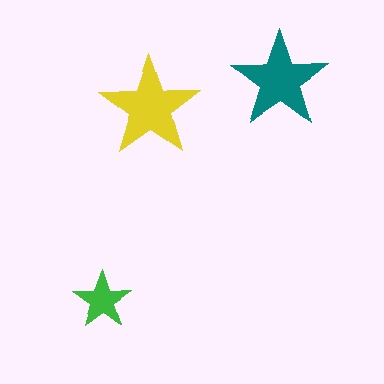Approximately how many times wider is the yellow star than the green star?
About 1.5 times wider.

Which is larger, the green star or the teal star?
The teal one.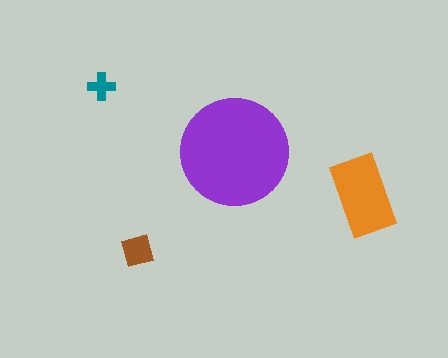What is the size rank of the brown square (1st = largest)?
3rd.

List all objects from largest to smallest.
The purple circle, the orange rectangle, the brown square, the teal cross.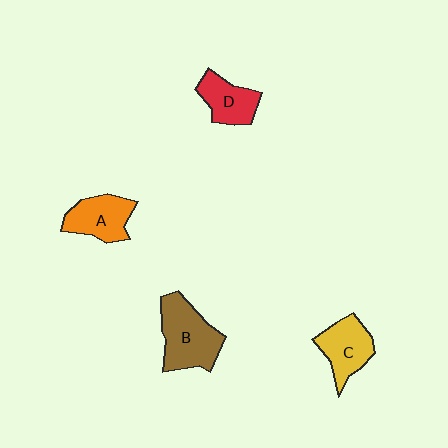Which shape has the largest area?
Shape B (brown).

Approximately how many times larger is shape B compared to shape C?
Approximately 1.4 times.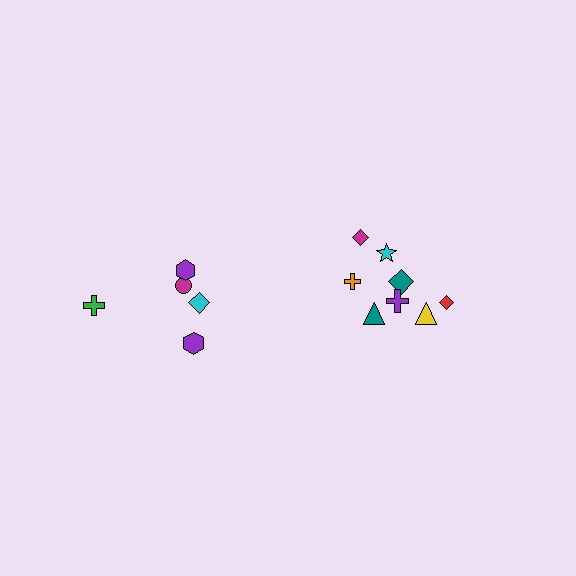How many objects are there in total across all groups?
There are 13 objects.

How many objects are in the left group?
There are 5 objects.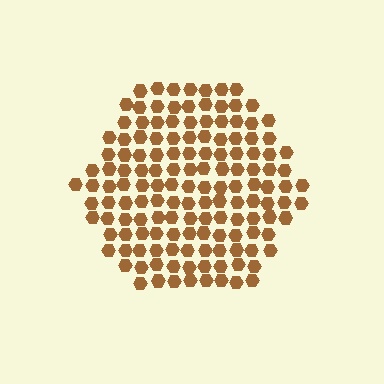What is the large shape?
The large shape is a hexagon.